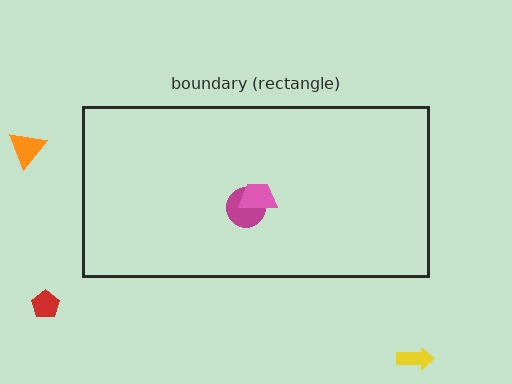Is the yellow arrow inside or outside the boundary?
Outside.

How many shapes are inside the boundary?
2 inside, 3 outside.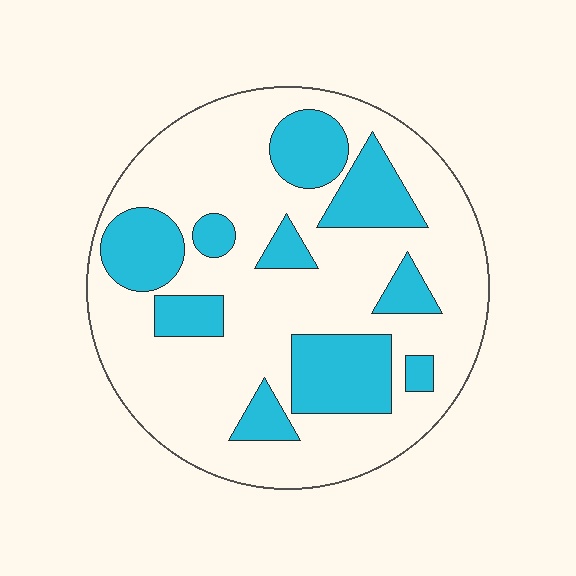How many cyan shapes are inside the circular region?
10.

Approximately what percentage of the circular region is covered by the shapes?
Approximately 30%.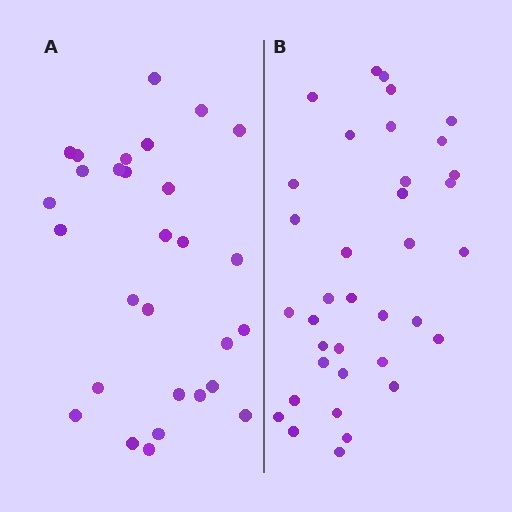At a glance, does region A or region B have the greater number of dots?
Region B (the right region) has more dots.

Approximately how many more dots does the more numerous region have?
Region B has roughly 8 or so more dots than region A.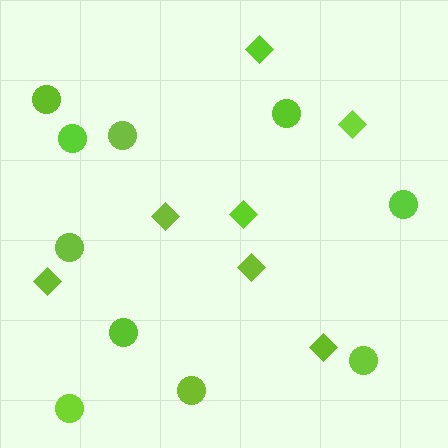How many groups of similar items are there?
There are 2 groups: one group of diamonds (7) and one group of circles (10).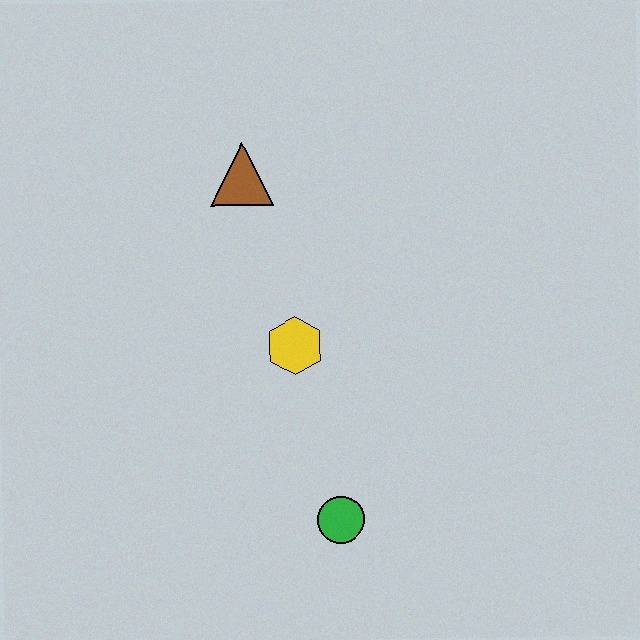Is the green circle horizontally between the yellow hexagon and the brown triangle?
No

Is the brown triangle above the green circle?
Yes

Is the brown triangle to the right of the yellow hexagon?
No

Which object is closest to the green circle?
The yellow hexagon is closest to the green circle.